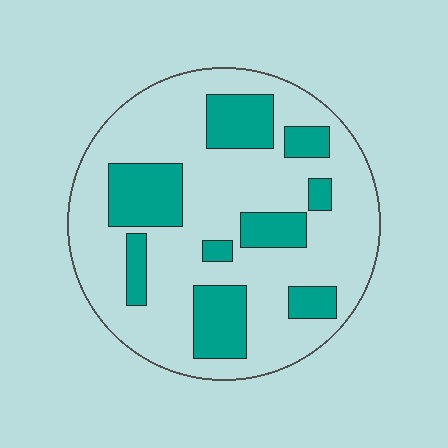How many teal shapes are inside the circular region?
9.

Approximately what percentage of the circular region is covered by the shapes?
Approximately 25%.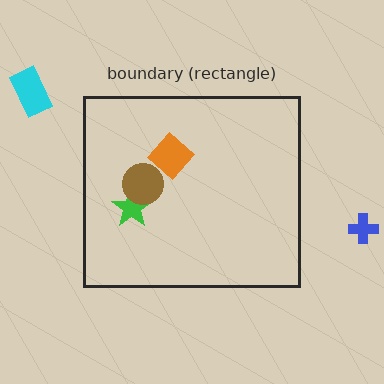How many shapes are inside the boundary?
3 inside, 2 outside.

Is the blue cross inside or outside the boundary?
Outside.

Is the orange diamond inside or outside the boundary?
Inside.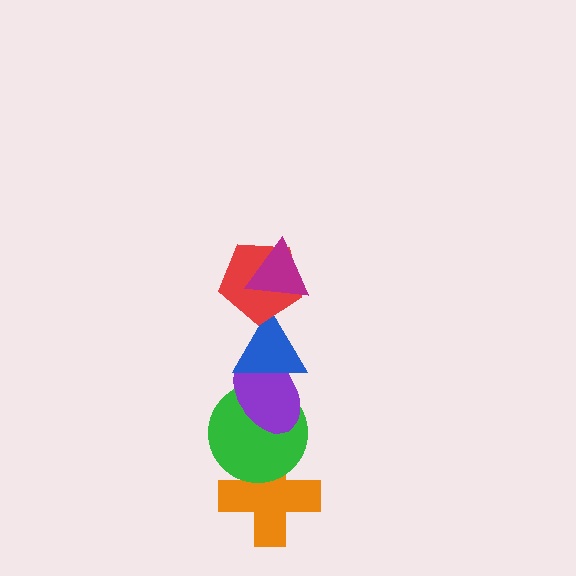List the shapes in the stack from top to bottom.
From top to bottom: the magenta triangle, the red pentagon, the blue triangle, the purple ellipse, the green circle, the orange cross.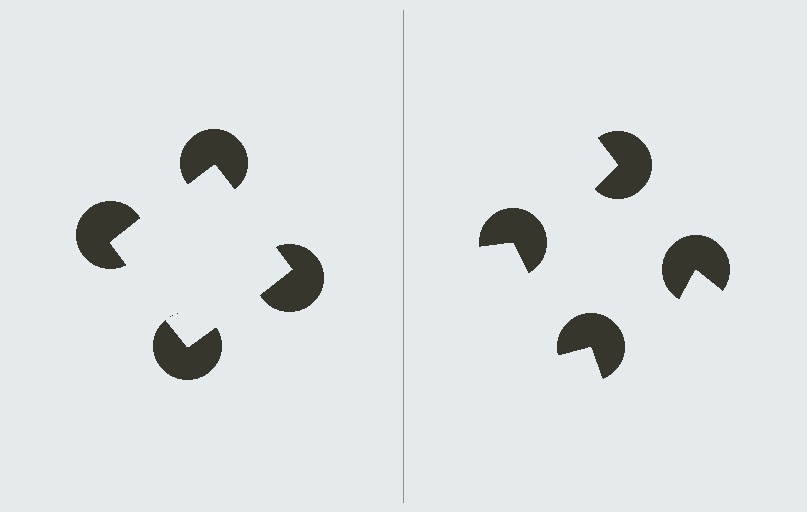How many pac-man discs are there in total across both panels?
8 — 4 on each side.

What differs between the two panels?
The pac-man discs are positioned identically on both sides; only the wedge orientations differ. On the left they align to a square; on the right they are misaligned.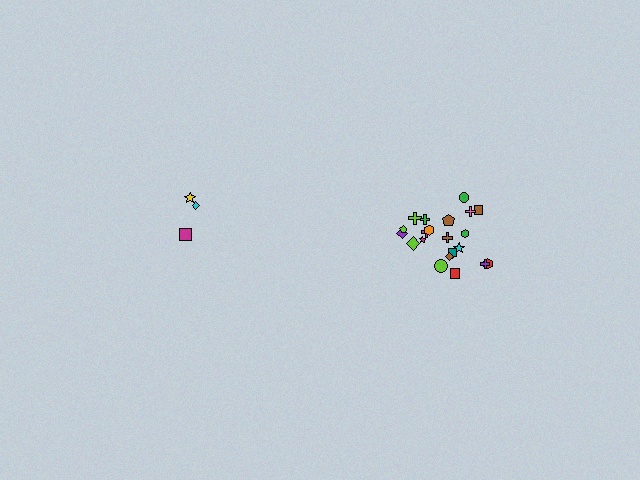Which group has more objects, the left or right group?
The right group.